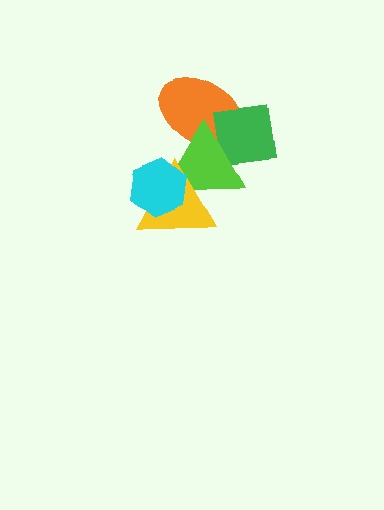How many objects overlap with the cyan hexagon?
2 objects overlap with the cyan hexagon.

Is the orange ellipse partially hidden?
Yes, it is partially covered by another shape.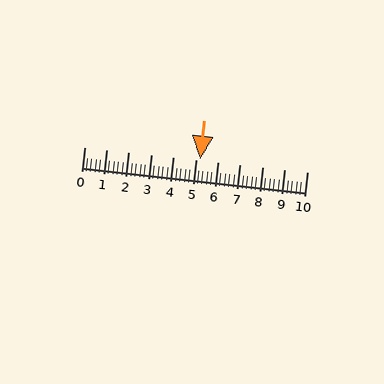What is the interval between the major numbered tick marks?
The major tick marks are spaced 1 units apart.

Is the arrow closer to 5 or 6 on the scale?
The arrow is closer to 5.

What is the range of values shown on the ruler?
The ruler shows values from 0 to 10.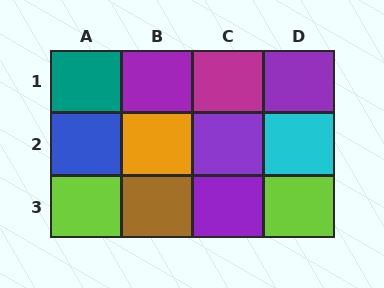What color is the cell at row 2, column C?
Purple.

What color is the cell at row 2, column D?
Cyan.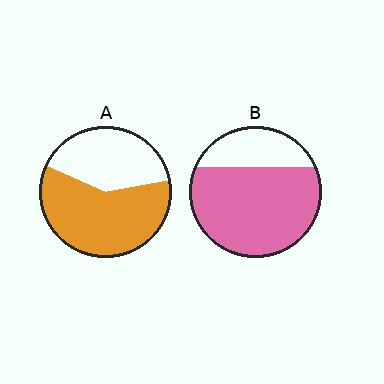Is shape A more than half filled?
Yes.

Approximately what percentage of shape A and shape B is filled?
A is approximately 60% and B is approximately 75%.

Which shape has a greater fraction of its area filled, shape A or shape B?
Shape B.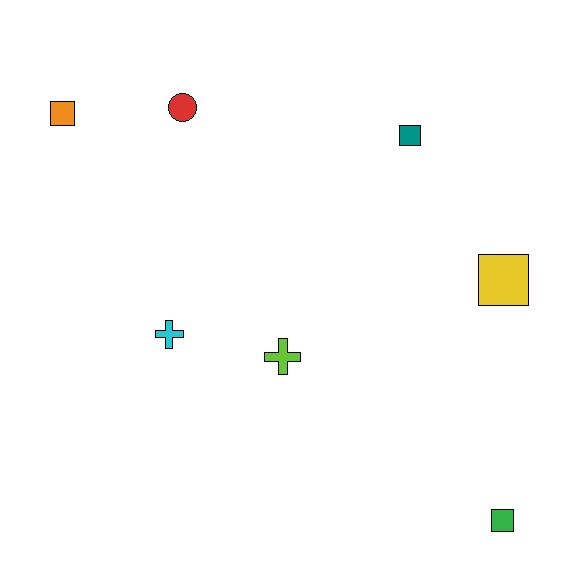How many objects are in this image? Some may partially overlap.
There are 7 objects.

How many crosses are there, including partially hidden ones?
There are 2 crosses.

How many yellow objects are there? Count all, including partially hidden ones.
There is 1 yellow object.